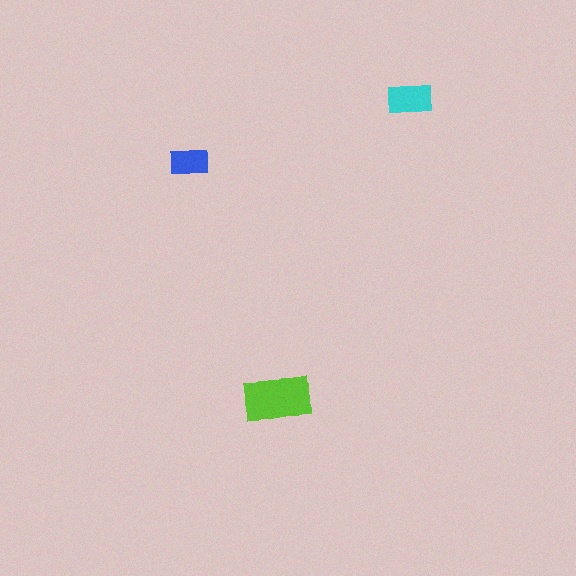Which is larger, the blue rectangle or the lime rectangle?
The lime one.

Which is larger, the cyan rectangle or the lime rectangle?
The lime one.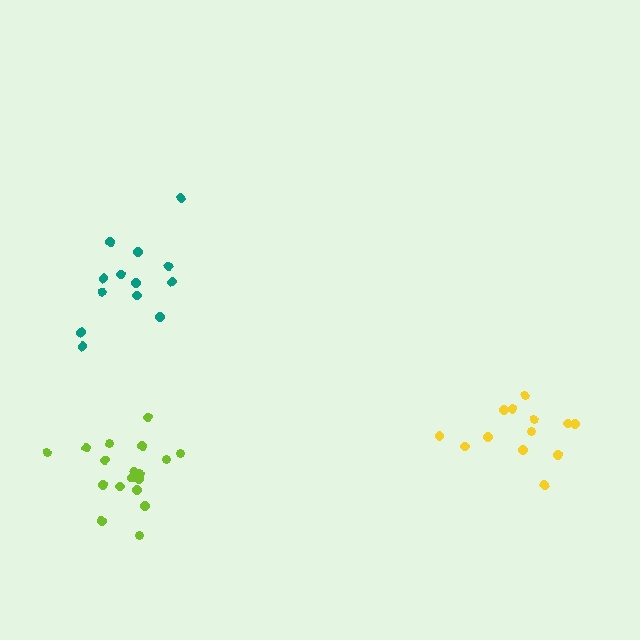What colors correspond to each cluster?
The clusters are colored: yellow, teal, lime.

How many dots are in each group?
Group 1: 13 dots, Group 2: 13 dots, Group 3: 19 dots (45 total).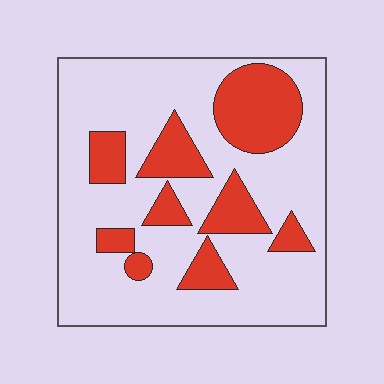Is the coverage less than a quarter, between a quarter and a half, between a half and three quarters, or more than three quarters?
Between a quarter and a half.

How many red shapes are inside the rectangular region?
9.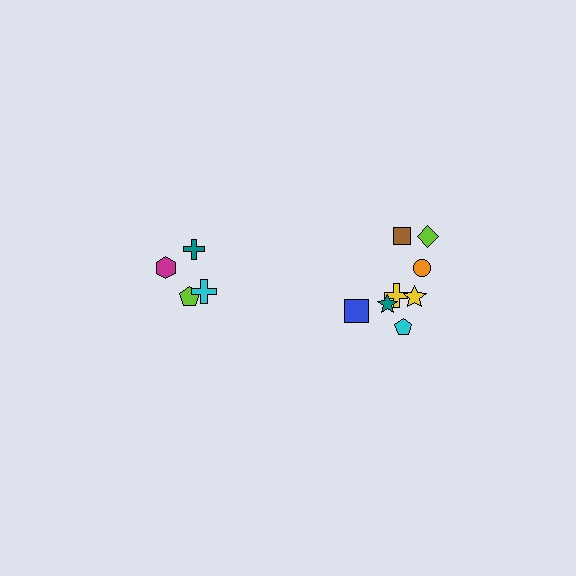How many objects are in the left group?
There are 4 objects.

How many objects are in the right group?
There are 8 objects.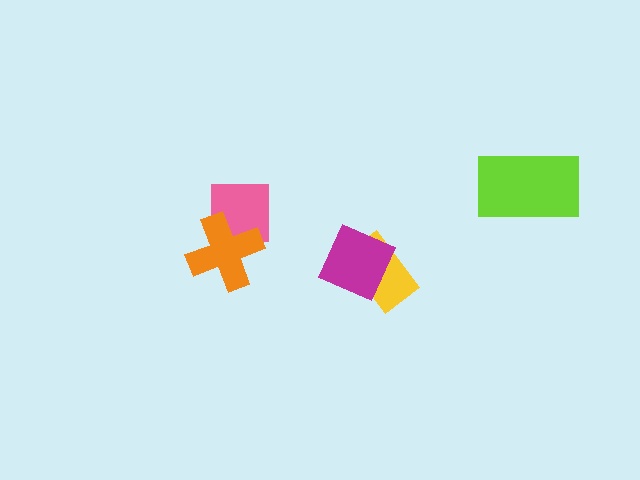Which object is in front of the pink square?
The orange cross is in front of the pink square.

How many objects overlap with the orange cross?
1 object overlaps with the orange cross.